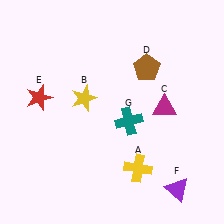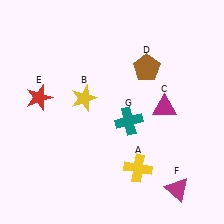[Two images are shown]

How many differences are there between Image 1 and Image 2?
There is 1 difference between the two images.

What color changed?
The triangle (F) changed from purple in Image 1 to magenta in Image 2.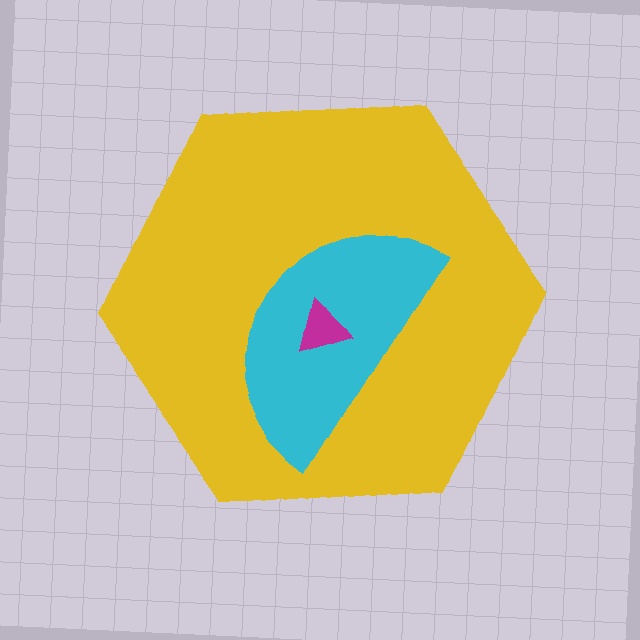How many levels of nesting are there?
3.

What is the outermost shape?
The yellow hexagon.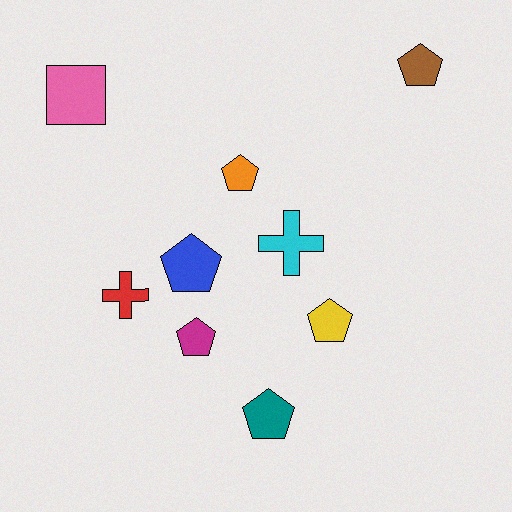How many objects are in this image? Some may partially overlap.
There are 9 objects.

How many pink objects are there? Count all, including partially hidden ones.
There is 1 pink object.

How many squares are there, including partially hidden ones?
There is 1 square.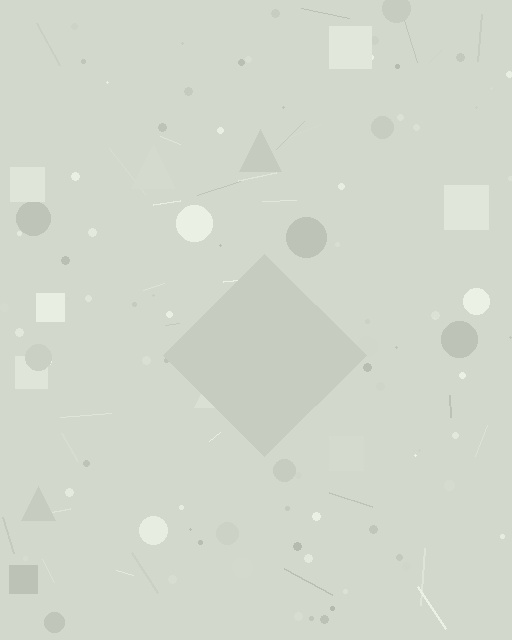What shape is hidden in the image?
A diamond is hidden in the image.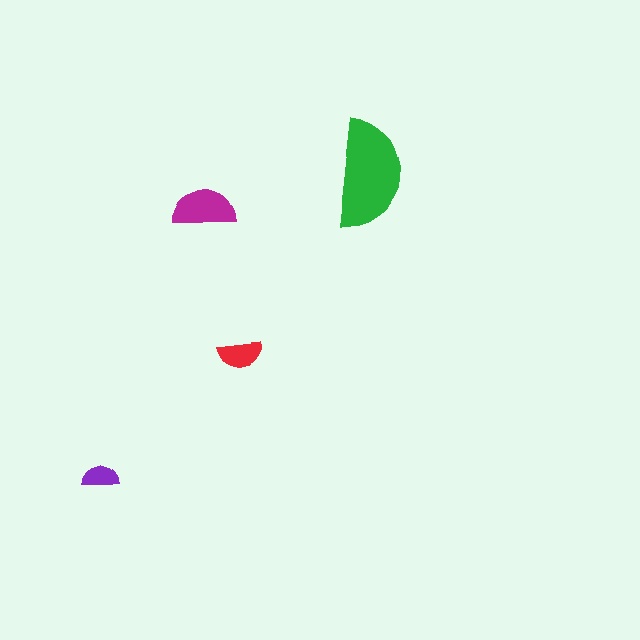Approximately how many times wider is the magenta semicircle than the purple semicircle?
About 1.5 times wider.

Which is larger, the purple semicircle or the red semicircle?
The red one.